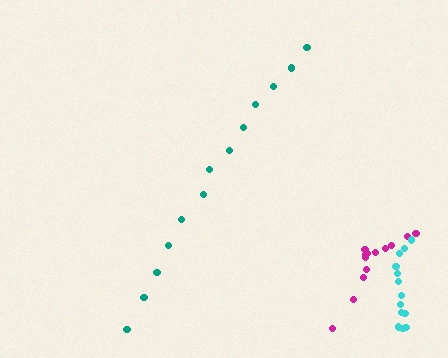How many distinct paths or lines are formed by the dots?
There are 3 distinct paths.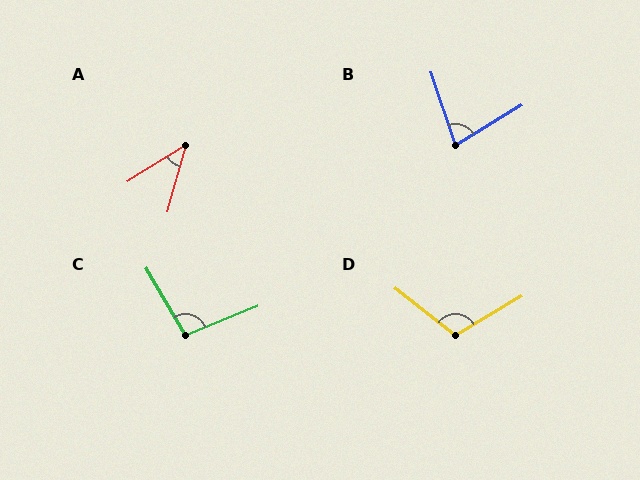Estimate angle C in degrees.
Approximately 98 degrees.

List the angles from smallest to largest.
A (42°), B (77°), C (98°), D (111°).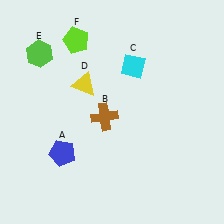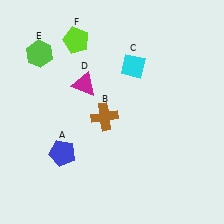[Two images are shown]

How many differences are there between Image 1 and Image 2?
There is 1 difference between the two images.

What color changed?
The triangle (D) changed from yellow in Image 1 to magenta in Image 2.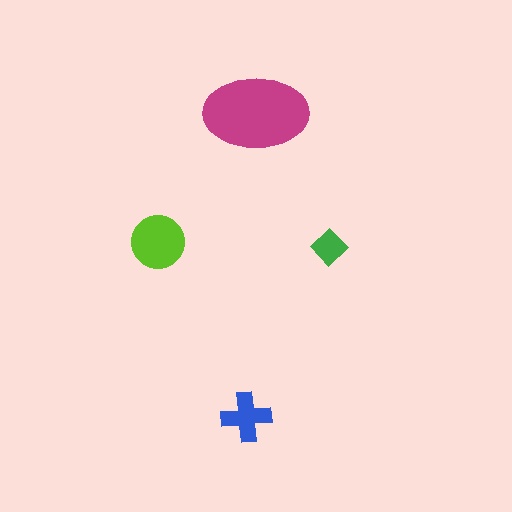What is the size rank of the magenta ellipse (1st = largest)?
1st.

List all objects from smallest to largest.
The green diamond, the blue cross, the lime circle, the magenta ellipse.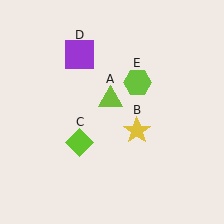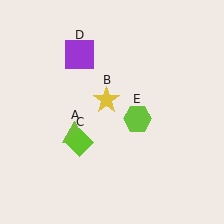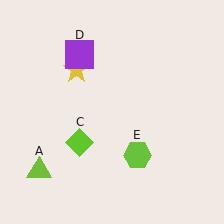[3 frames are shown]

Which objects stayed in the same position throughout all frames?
Lime diamond (object C) and purple square (object D) remained stationary.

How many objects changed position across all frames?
3 objects changed position: lime triangle (object A), yellow star (object B), lime hexagon (object E).